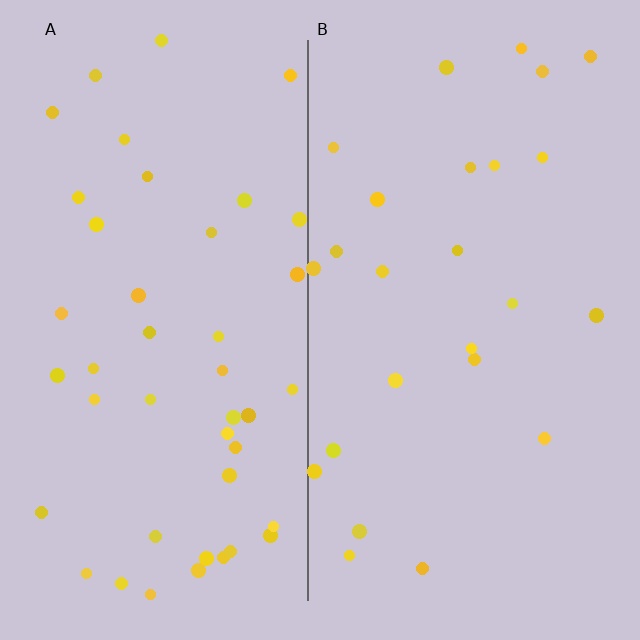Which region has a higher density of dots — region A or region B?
A (the left).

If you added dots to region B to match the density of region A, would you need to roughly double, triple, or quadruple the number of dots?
Approximately double.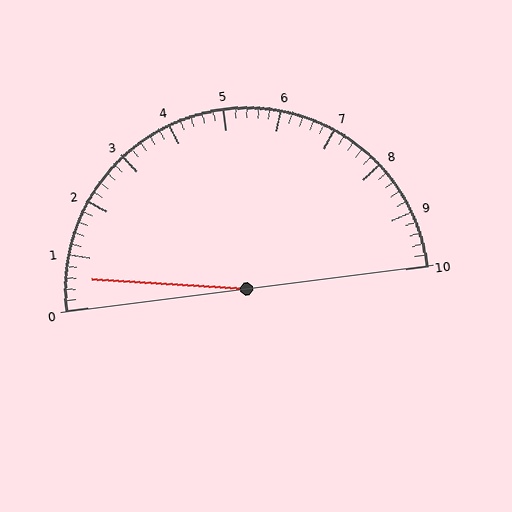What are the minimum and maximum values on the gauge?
The gauge ranges from 0 to 10.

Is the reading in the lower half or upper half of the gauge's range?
The reading is in the lower half of the range (0 to 10).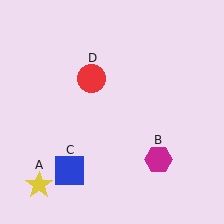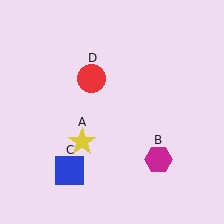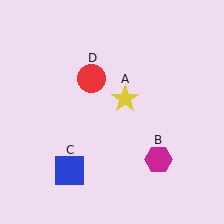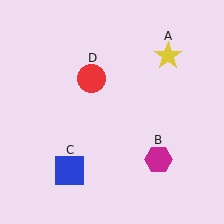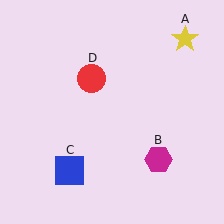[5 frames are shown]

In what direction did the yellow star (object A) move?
The yellow star (object A) moved up and to the right.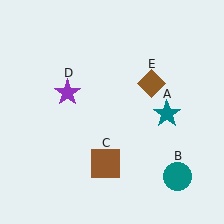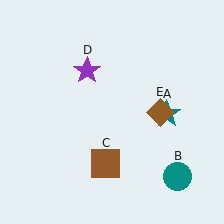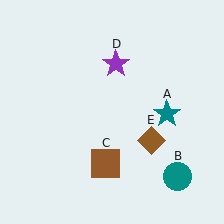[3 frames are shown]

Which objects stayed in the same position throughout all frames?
Teal star (object A) and teal circle (object B) and brown square (object C) remained stationary.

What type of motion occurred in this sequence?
The purple star (object D), brown diamond (object E) rotated clockwise around the center of the scene.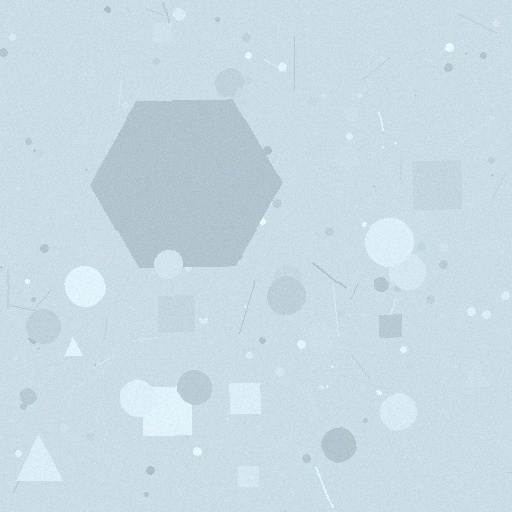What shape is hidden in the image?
A hexagon is hidden in the image.